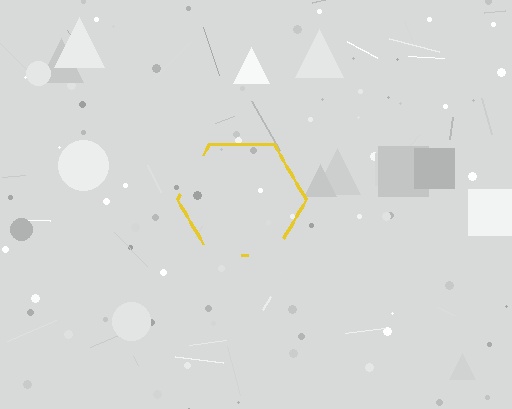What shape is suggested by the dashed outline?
The dashed outline suggests a hexagon.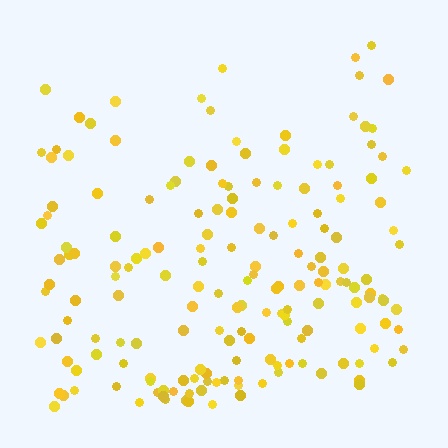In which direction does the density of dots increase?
From top to bottom, with the bottom side densest.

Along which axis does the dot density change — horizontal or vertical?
Vertical.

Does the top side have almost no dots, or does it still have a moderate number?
Still a moderate number, just noticeably fewer than the bottom.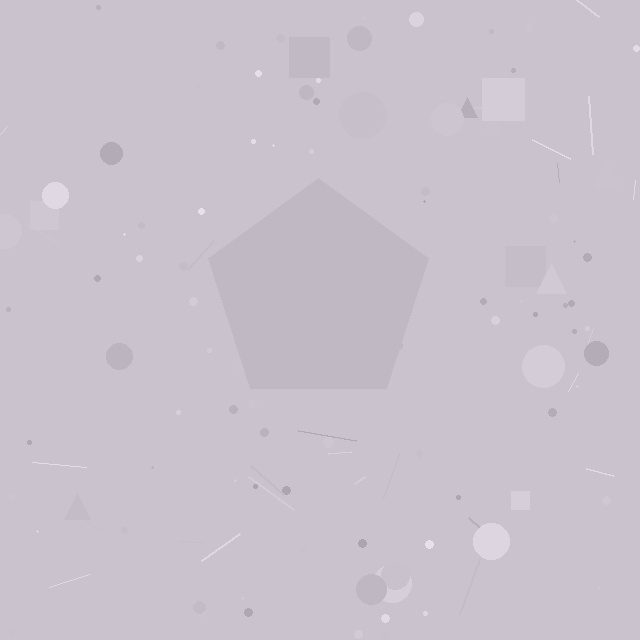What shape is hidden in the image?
A pentagon is hidden in the image.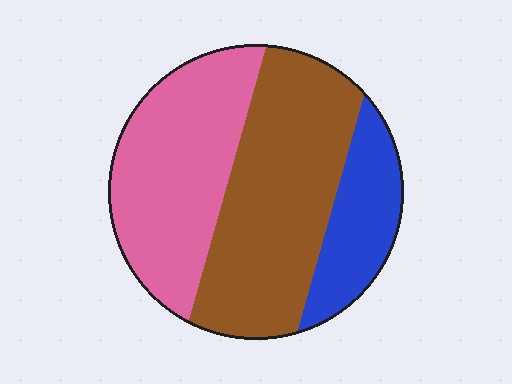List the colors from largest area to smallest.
From largest to smallest: brown, pink, blue.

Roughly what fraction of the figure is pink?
Pink takes up between a third and a half of the figure.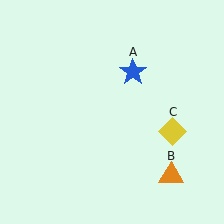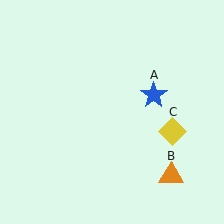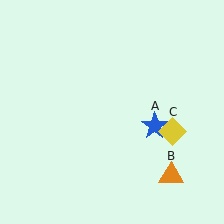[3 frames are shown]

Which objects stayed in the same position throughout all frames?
Orange triangle (object B) and yellow diamond (object C) remained stationary.